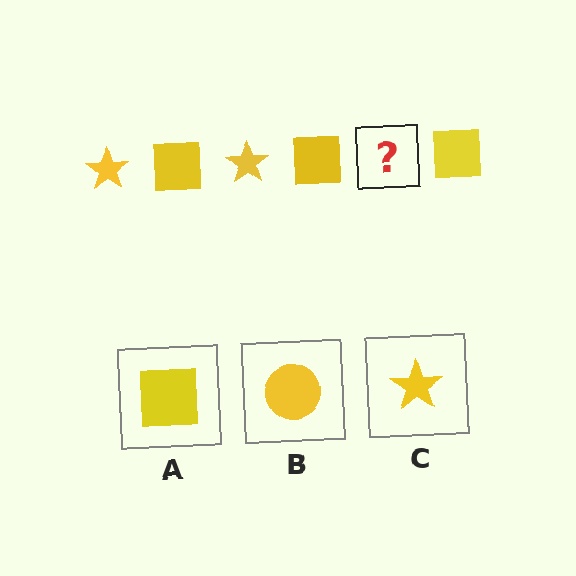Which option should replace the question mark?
Option C.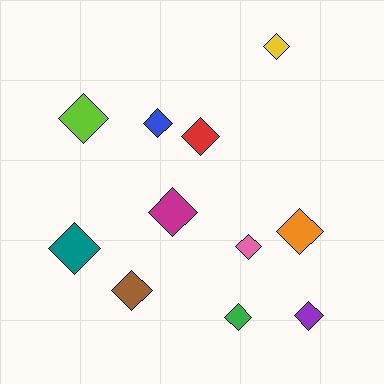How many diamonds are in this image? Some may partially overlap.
There are 11 diamonds.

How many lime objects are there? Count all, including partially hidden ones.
There is 1 lime object.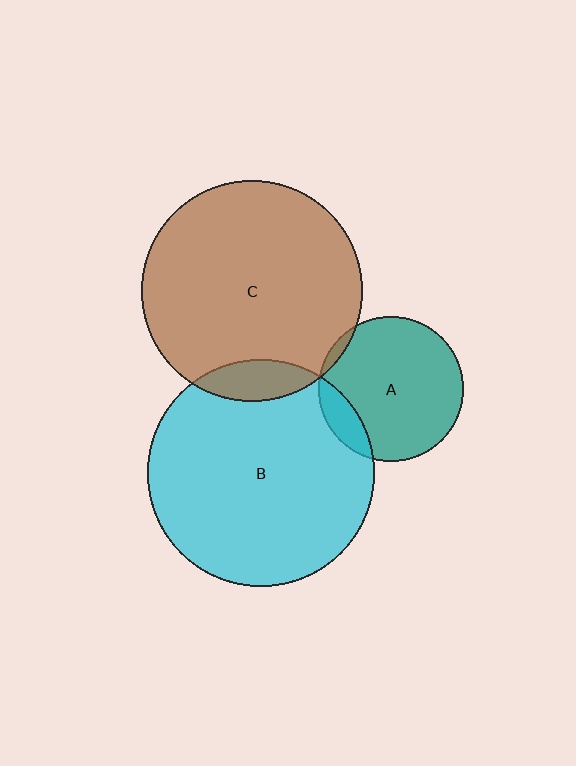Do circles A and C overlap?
Yes.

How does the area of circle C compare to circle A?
Approximately 2.3 times.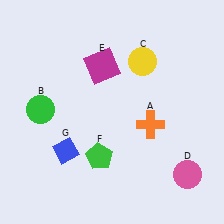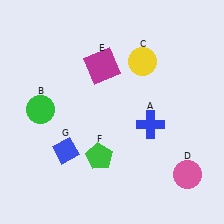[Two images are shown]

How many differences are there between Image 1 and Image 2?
There is 1 difference between the two images.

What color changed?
The cross (A) changed from orange in Image 1 to blue in Image 2.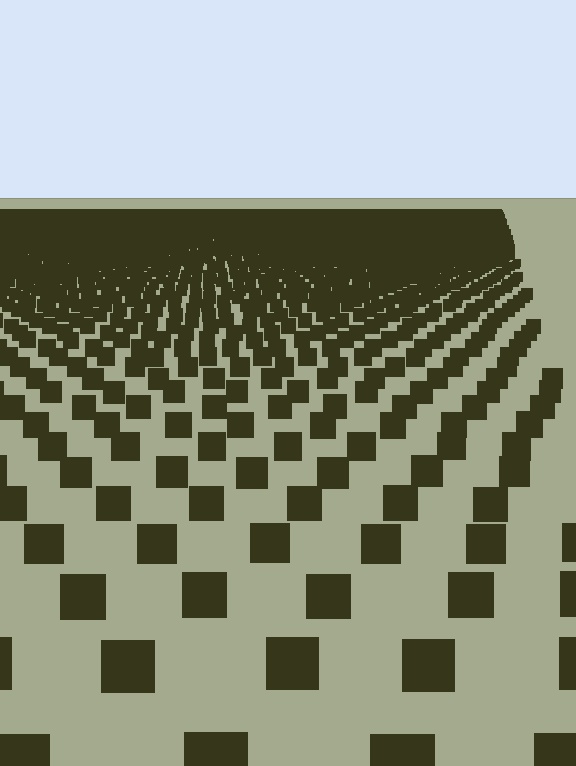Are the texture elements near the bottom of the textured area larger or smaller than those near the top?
Larger. Near the bottom, elements are closer to the viewer and appear at a bigger on-screen size.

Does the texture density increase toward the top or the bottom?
Density increases toward the top.